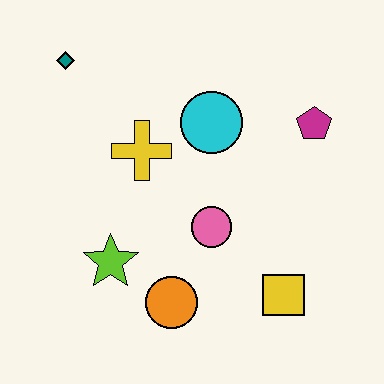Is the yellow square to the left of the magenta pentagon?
Yes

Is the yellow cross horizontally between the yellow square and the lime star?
Yes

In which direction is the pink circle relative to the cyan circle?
The pink circle is below the cyan circle.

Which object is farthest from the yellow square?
The teal diamond is farthest from the yellow square.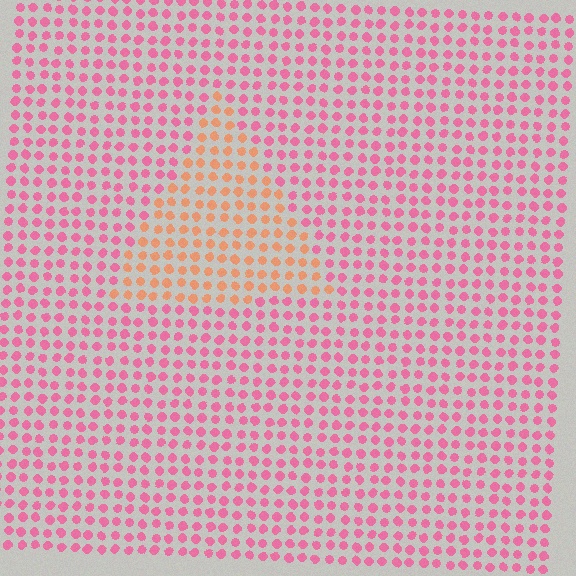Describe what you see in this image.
The image is filled with small pink elements in a uniform arrangement. A triangle-shaped region is visible where the elements are tinted to a slightly different hue, forming a subtle color boundary.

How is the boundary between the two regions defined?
The boundary is defined purely by a slight shift in hue (about 44 degrees). Spacing, size, and orientation are identical on both sides.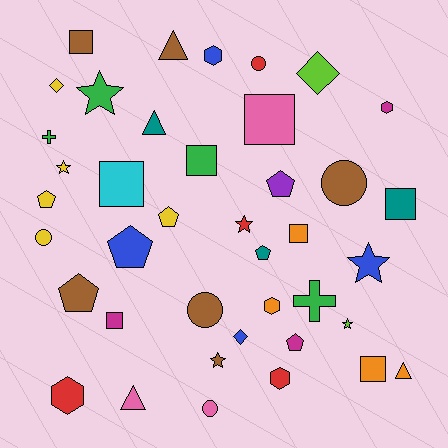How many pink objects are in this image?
There are 3 pink objects.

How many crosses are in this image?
There are 2 crosses.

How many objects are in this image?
There are 40 objects.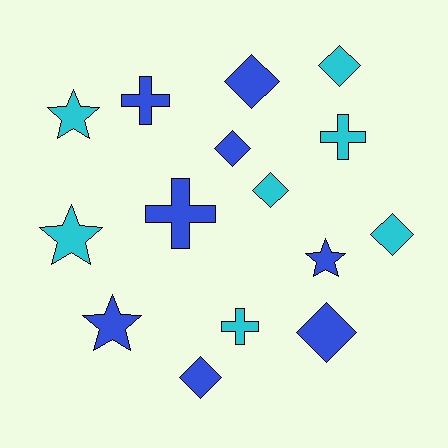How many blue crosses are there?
There are 2 blue crosses.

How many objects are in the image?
There are 15 objects.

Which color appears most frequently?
Blue, with 8 objects.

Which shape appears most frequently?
Diamond, with 7 objects.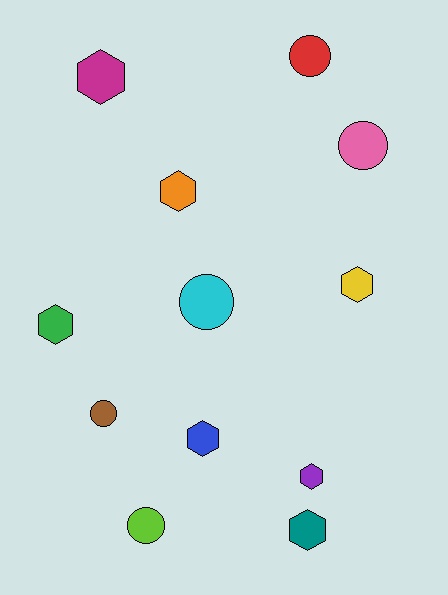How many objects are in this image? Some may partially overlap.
There are 12 objects.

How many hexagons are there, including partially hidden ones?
There are 7 hexagons.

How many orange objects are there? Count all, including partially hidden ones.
There is 1 orange object.